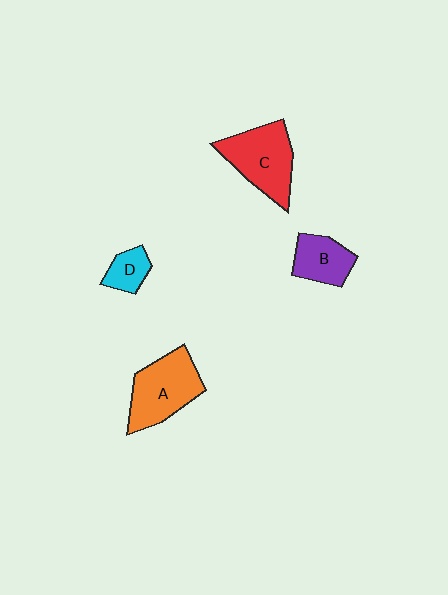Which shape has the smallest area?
Shape D (cyan).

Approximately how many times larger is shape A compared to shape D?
Approximately 2.6 times.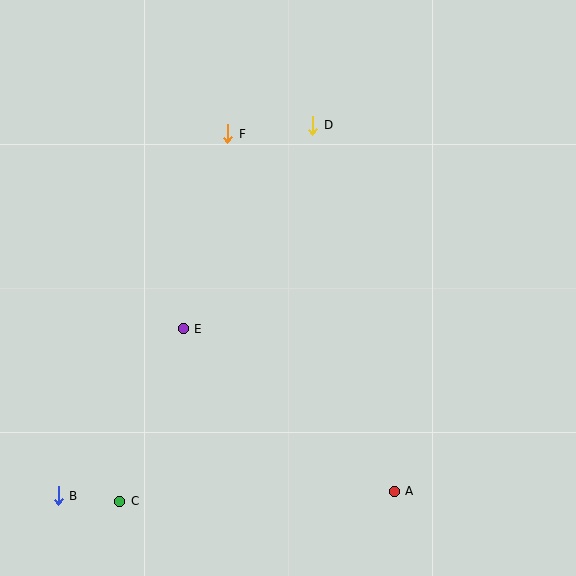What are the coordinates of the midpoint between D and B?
The midpoint between D and B is at (185, 310).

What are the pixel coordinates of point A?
Point A is at (394, 491).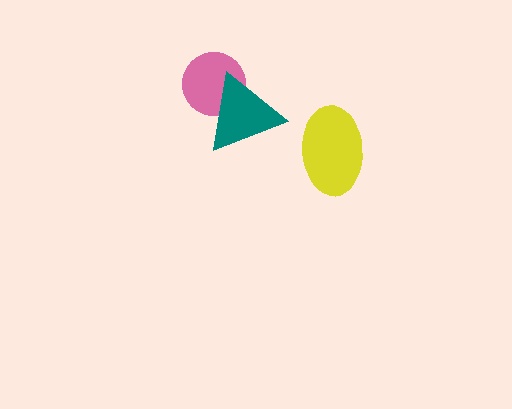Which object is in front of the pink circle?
The teal triangle is in front of the pink circle.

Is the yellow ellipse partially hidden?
No, no other shape covers it.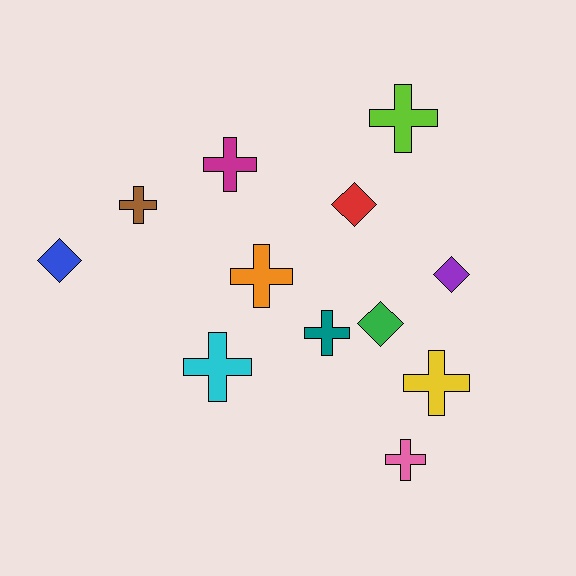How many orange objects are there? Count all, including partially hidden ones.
There is 1 orange object.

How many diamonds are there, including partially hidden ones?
There are 4 diamonds.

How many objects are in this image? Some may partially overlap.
There are 12 objects.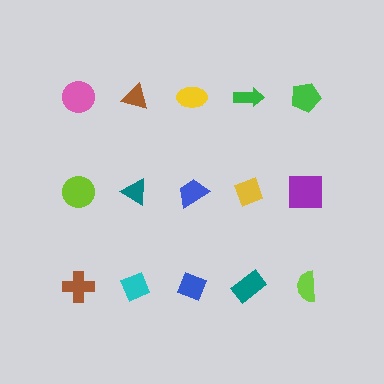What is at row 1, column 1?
A pink circle.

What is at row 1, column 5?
A green pentagon.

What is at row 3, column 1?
A brown cross.